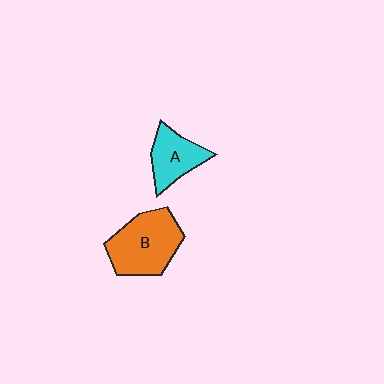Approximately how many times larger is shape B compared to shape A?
Approximately 1.6 times.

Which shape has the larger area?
Shape B (orange).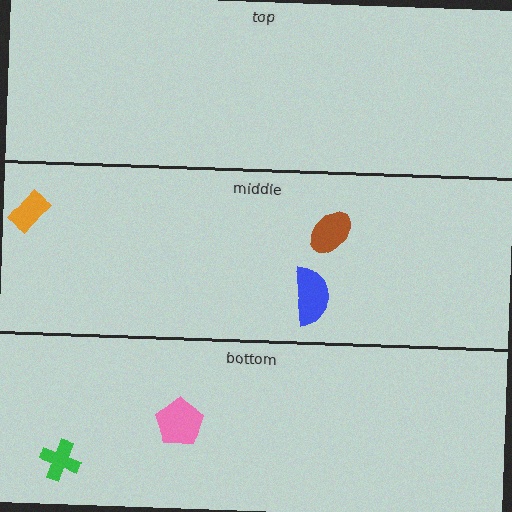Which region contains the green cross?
The bottom region.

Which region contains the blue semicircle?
The middle region.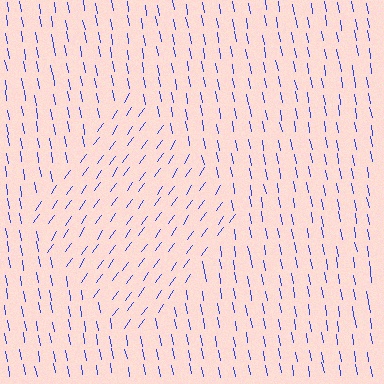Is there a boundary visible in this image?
Yes, there is a texture boundary formed by a change in line orientation.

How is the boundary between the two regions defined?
The boundary is defined purely by a change in line orientation (approximately 45 degrees difference). All lines are the same color and thickness.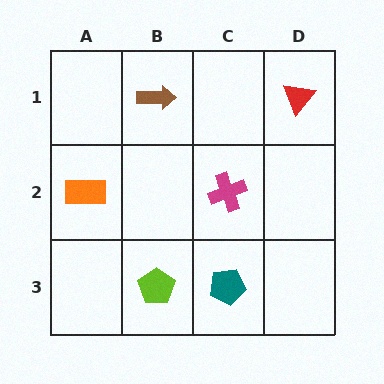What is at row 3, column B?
A lime pentagon.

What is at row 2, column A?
An orange rectangle.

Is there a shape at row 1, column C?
No, that cell is empty.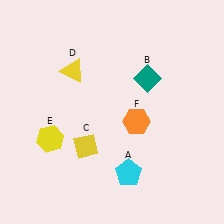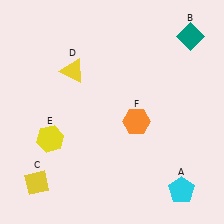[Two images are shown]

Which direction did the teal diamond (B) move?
The teal diamond (B) moved right.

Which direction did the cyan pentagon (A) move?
The cyan pentagon (A) moved right.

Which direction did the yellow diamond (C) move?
The yellow diamond (C) moved left.